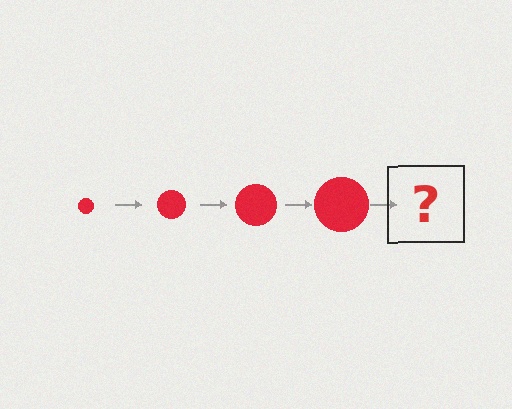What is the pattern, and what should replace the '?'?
The pattern is that the circle gets progressively larger each step. The '?' should be a red circle, larger than the previous one.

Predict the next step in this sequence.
The next step is a red circle, larger than the previous one.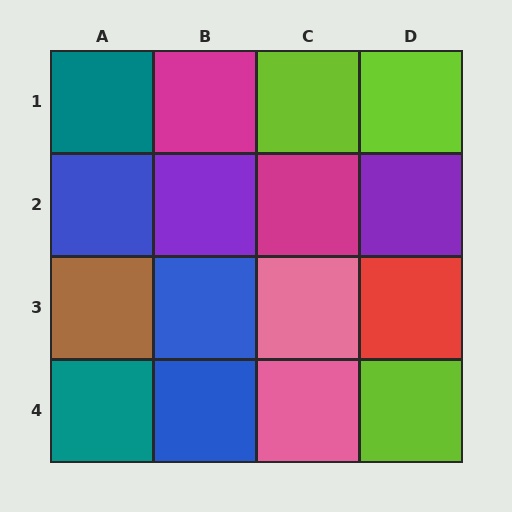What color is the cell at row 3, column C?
Pink.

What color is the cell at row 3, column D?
Red.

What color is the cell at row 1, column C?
Lime.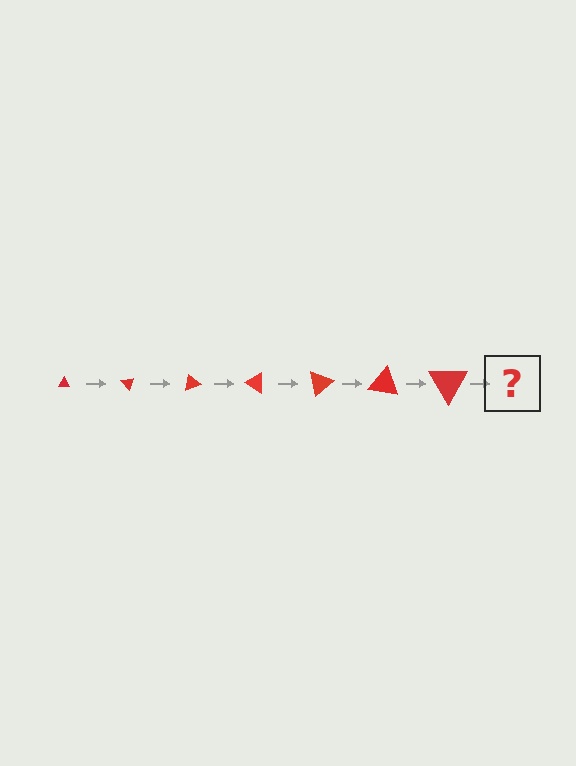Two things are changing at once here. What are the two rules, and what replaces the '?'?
The two rules are that the triangle grows larger each step and it rotates 50 degrees each step. The '?' should be a triangle, larger than the previous one and rotated 350 degrees from the start.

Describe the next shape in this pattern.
It should be a triangle, larger than the previous one and rotated 350 degrees from the start.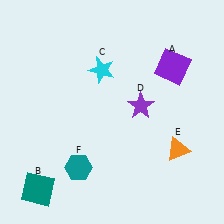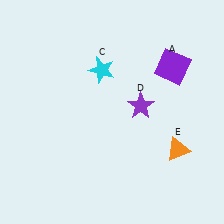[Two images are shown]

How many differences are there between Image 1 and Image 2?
There are 2 differences between the two images.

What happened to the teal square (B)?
The teal square (B) was removed in Image 2. It was in the bottom-left area of Image 1.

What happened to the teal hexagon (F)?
The teal hexagon (F) was removed in Image 2. It was in the bottom-left area of Image 1.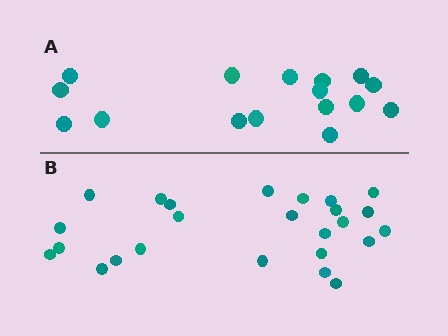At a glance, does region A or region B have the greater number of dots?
Region B (the bottom region) has more dots.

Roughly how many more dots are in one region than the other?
Region B has roughly 8 or so more dots than region A.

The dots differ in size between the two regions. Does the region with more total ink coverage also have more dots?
No. Region A has more total ink coverage because its dots are larger, but region B actually contains more individual dots. Total area can be misleading — the number of items is what matters here.